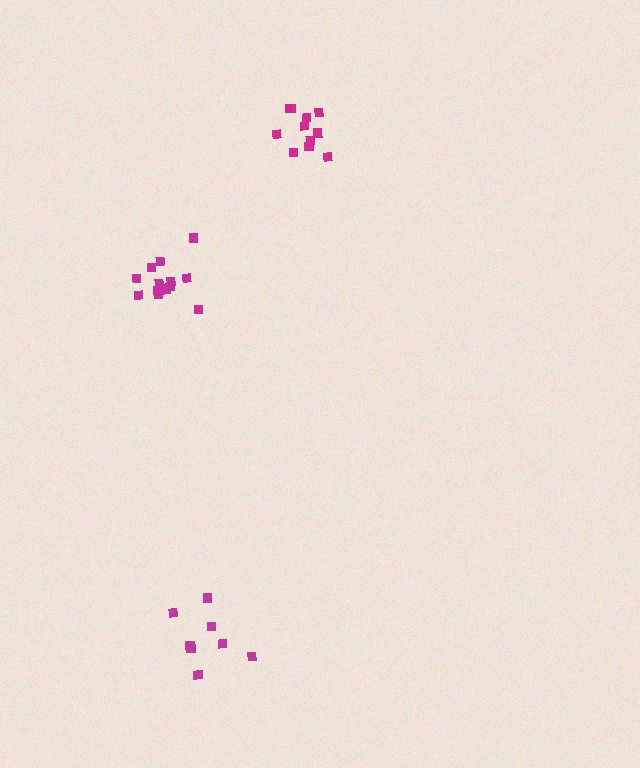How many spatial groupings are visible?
There are 3 spatial groupings.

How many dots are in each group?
Group 1: 14 dots, Group 2: 8 dots, Group 3: 11 dots (33 total).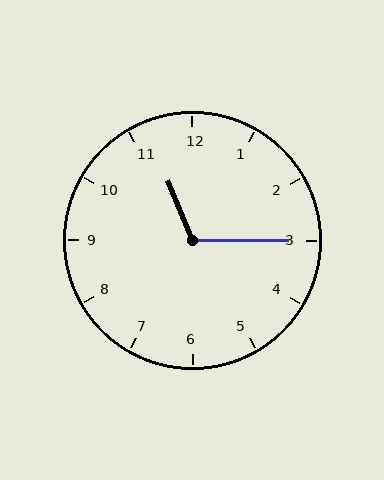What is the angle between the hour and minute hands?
Approximately 112 degrees.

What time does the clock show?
11:15.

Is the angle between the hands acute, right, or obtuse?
It is obtuse.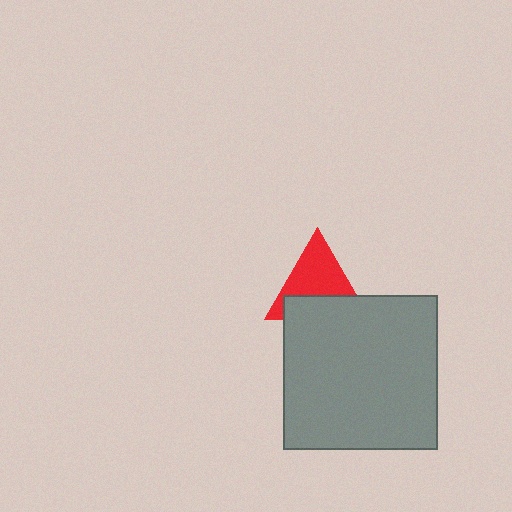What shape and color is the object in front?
The object in front is a gray square.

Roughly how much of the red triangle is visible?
About half of it is visible (roughly 61%).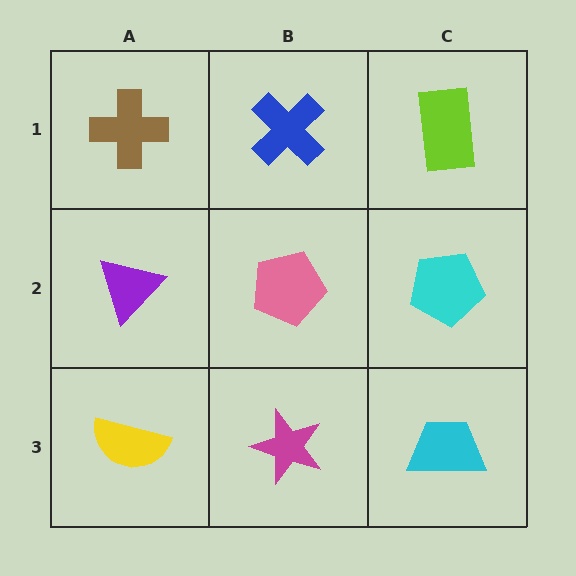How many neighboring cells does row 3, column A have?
2.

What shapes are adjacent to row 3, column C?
A cyan pentagon (row 2, column C), a magenta star (row 3, column B).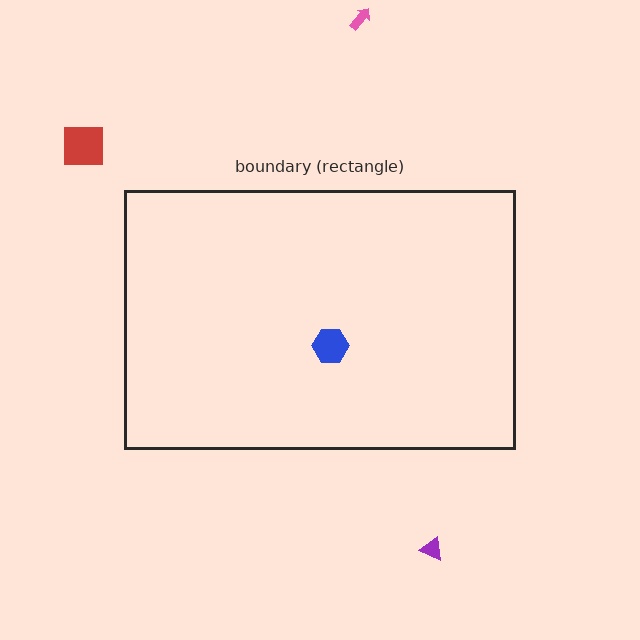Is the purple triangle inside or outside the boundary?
Outside.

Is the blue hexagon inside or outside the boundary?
Inside.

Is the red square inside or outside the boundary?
Outside.